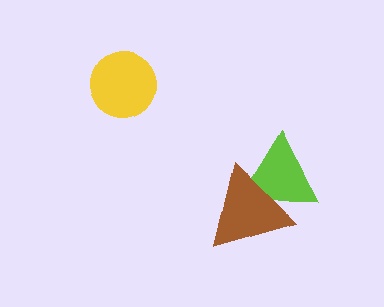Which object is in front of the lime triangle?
The brown triangle is in front of the lime triangle.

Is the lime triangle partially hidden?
Yes, it is partially covered by another shape.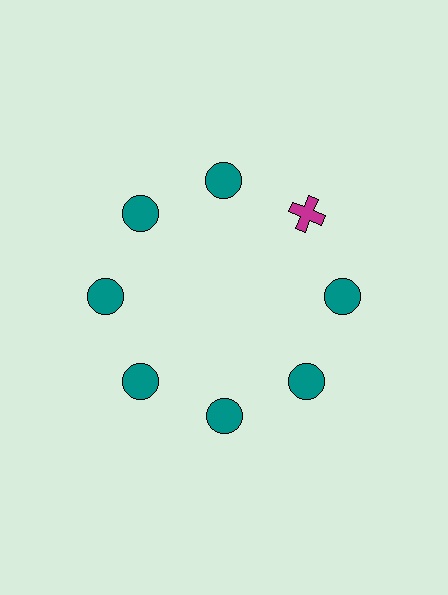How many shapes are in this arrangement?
There are 8 shapes arranged in a ring pattern.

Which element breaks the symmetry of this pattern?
The magenta cross at roughly the 2 o'clock position breaks the symmetry. All other shapes are teal circles.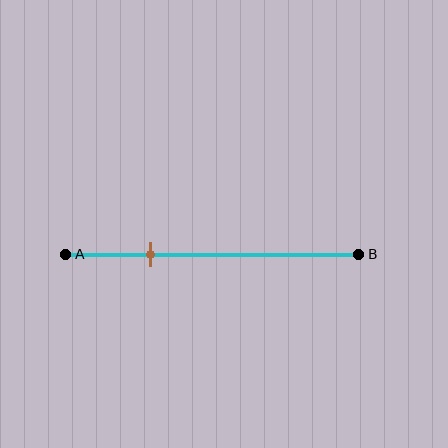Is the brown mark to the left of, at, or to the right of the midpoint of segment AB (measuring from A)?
The brown mark is to the left of the midpoint of segment AB.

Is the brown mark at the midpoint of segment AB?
No, the mark is at about 30% from A, not at the 50% midpoint.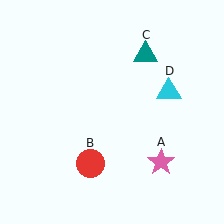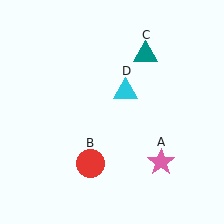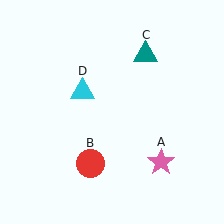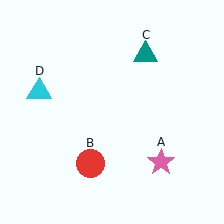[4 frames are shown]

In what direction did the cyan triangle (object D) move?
The cyan triangle (object D) moved left.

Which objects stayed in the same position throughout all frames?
Pink star (object A) and red circle (object B) and teal triangle (object C) remained stationary.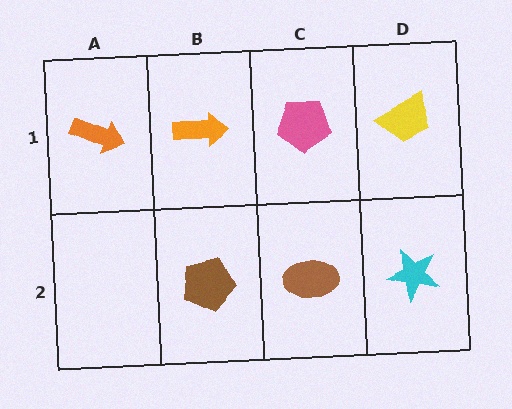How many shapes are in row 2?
3 shapes.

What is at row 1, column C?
A pink pentagon.